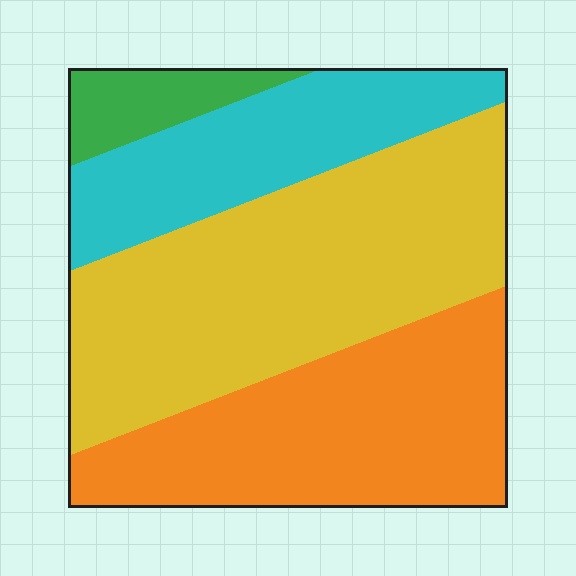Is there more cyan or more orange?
Orange.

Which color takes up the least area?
Green, at roughly 5%.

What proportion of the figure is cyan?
Cyan covers about 20% of the figure.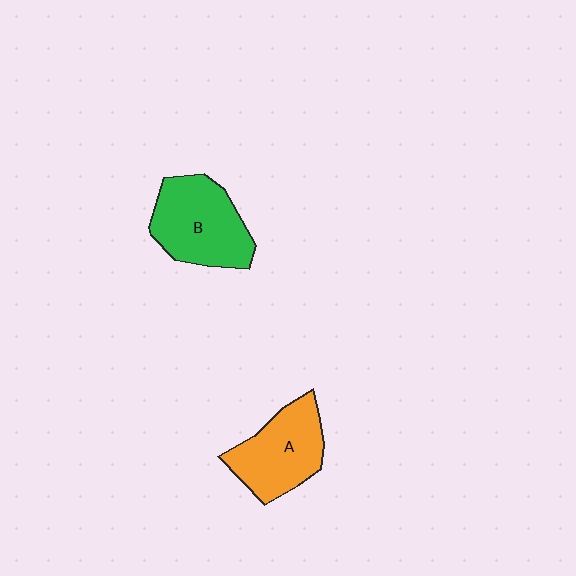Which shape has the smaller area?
Shape A (orange).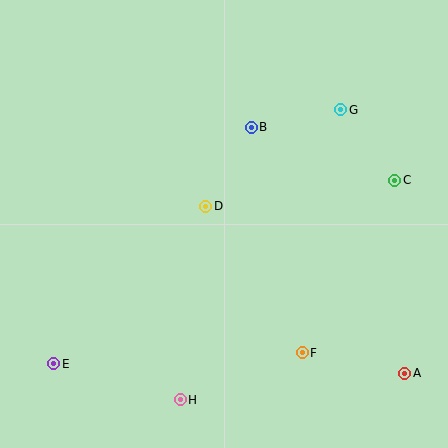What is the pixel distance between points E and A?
The distance between E and A is 352 pixels.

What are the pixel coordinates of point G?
Point G is at (341, 110).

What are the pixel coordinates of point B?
Point B is at (251, 127).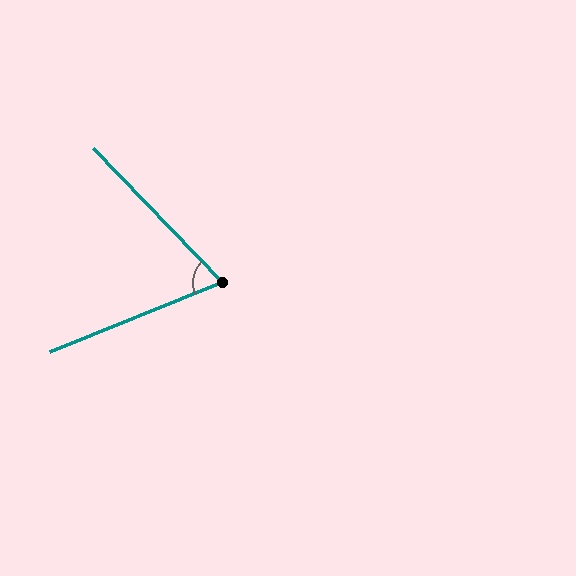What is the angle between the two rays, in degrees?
Approximately 68 degrees.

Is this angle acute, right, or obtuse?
It is acute.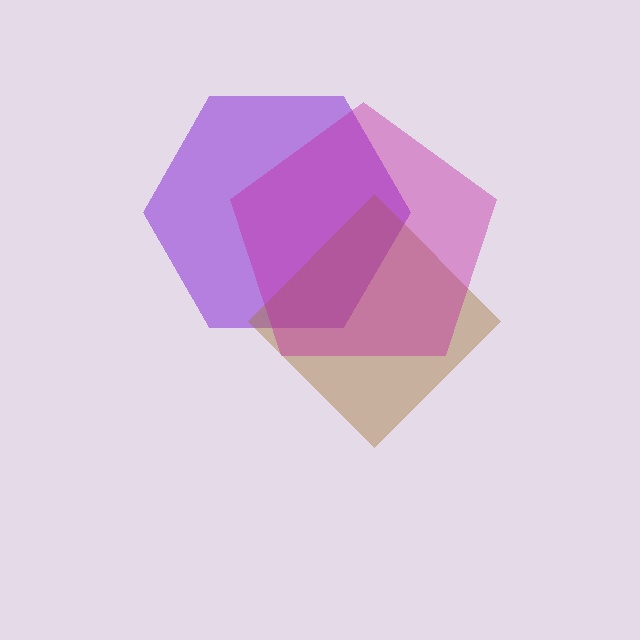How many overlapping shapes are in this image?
There are 3 overlapping shapes in the image.